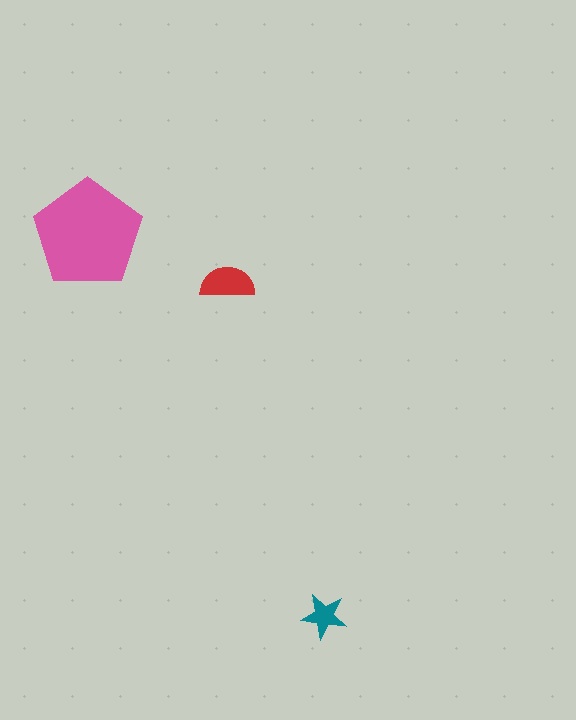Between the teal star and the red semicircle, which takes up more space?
The red semicircle.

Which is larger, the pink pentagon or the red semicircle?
The pink pentagon.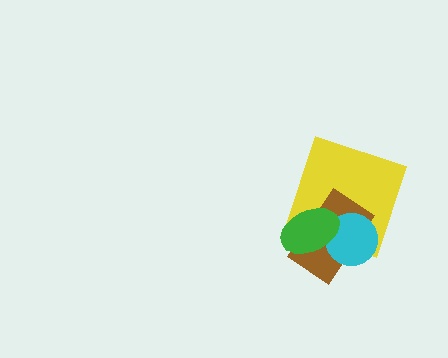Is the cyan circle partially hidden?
Yes, it is partially covered by another shape.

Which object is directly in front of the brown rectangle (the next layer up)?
The cyan circle is directly in front of the brown rectangle.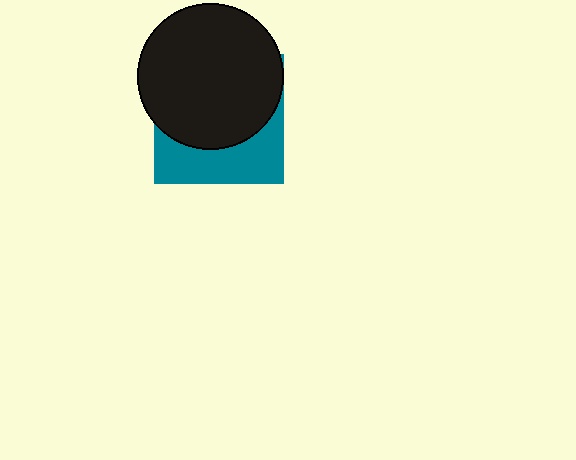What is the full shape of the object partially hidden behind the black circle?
The partially hidden object is a teal square.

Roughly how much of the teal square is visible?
A small part of it is visible (roughly 35%).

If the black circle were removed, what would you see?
You would see the complete teal square.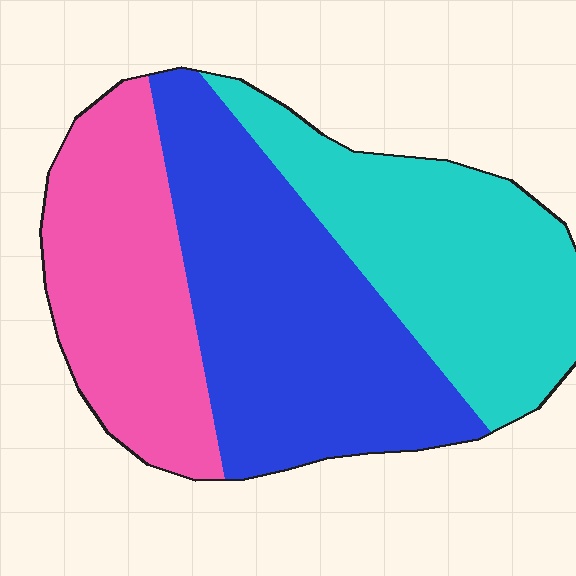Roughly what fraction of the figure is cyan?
Cyan covers around 30% of the figure.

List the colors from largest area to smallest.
From largest to smallest: blue, cyan, pink.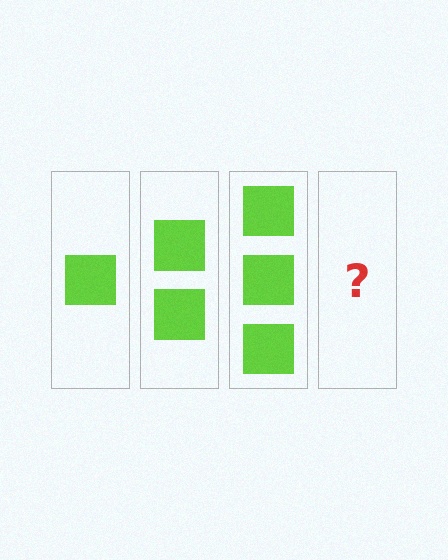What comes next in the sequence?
The next element should be 4 squares.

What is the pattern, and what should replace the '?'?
The pattern is that each step adds one more square. The '?' should be 4 squares.